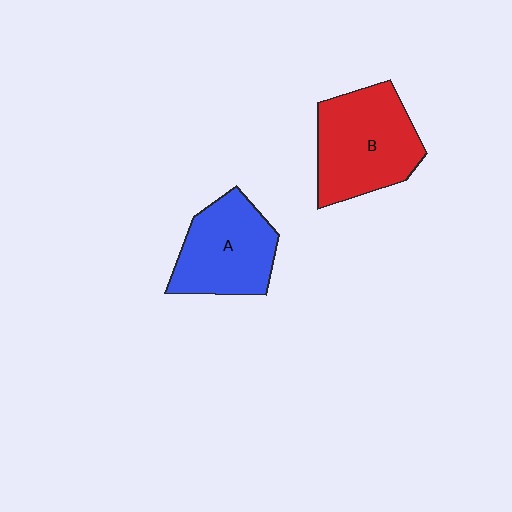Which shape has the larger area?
Shape B (red).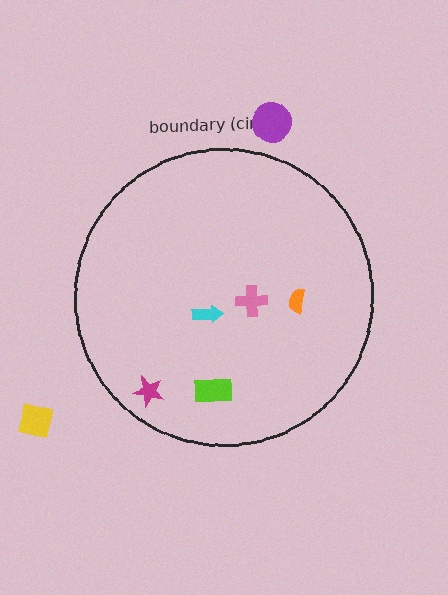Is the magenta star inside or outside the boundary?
Inside.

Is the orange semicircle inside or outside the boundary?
Inside.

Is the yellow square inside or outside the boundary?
Outside.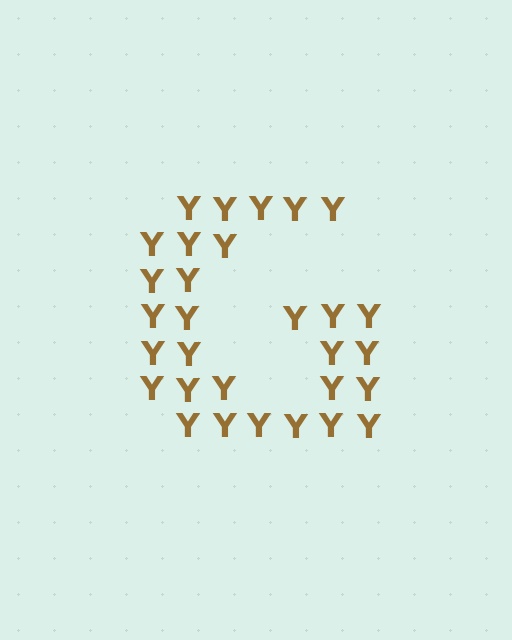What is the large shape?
The large shape is the letter G.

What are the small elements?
The small elements are letter Y's.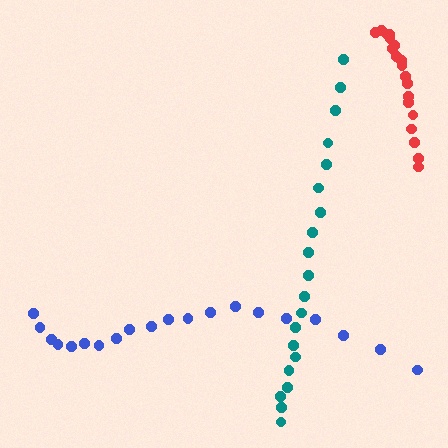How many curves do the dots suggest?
There are 3 distinct paths.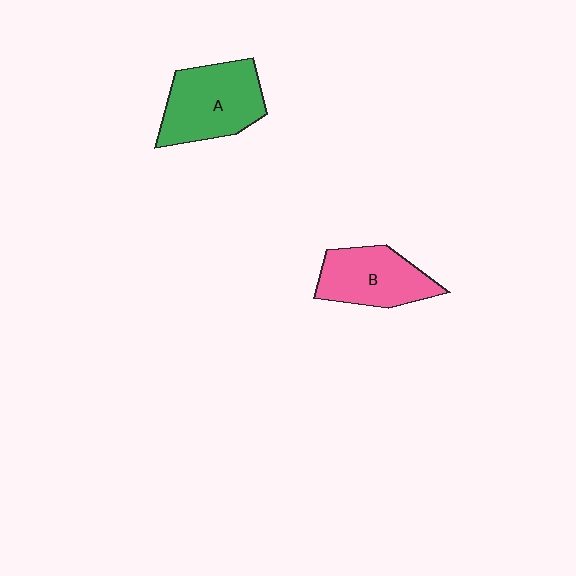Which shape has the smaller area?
Shape B (pink).